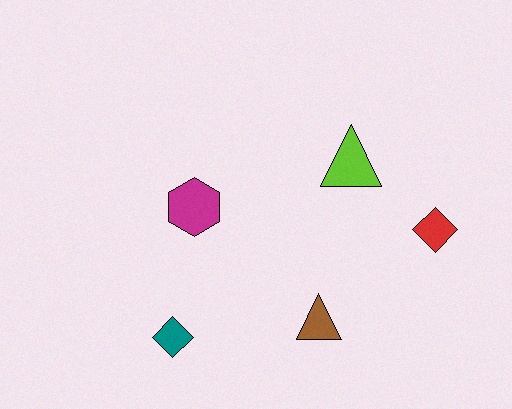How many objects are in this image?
There are 5 objects.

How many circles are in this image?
There are no circles.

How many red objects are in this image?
There is 1 red object.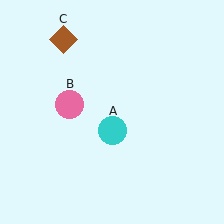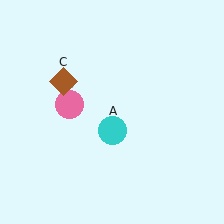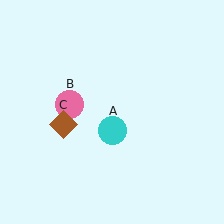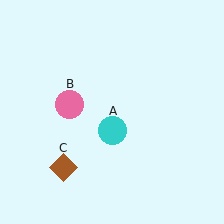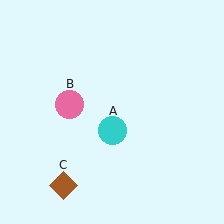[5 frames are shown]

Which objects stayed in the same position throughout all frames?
Cyan circle (object A) and pink circle (object B) remained stationary.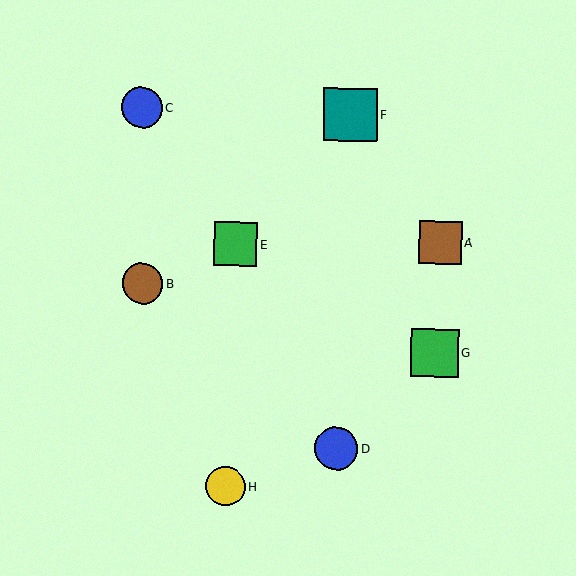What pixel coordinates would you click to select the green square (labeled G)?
Click at (435, 353) to select the green square G.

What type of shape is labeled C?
Shape C is a blue circle.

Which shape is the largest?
The teal square (labeled F) is the largest.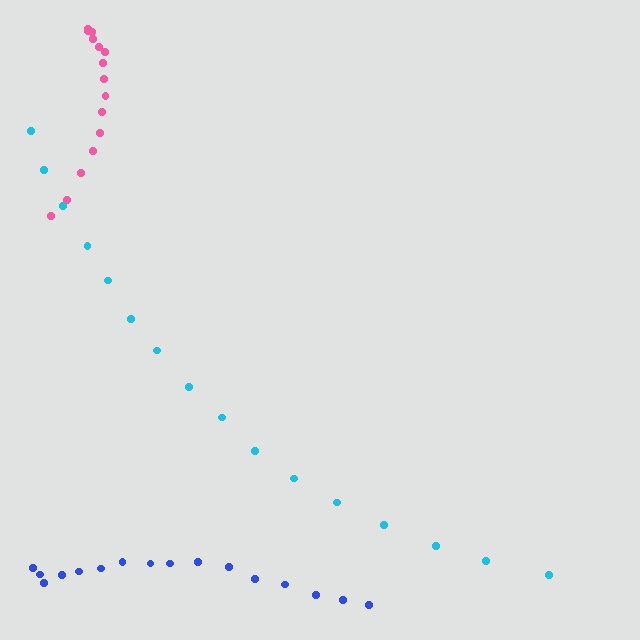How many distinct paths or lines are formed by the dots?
There are 3 distinct paths.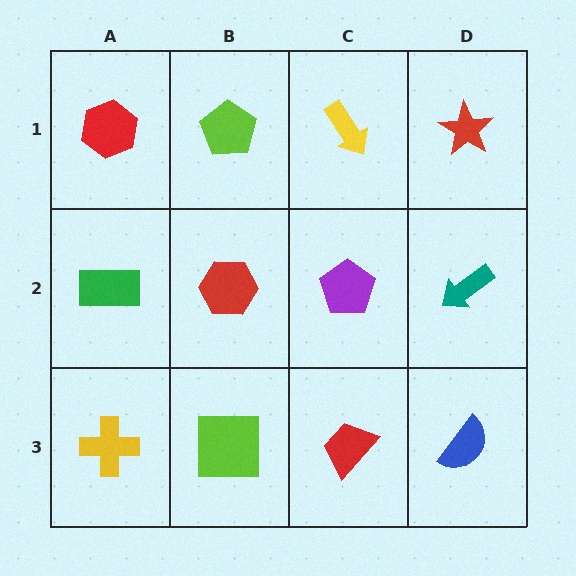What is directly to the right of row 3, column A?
A lime square.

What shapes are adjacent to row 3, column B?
A red hexagon (row 2, column B), a yellow cross (row 3, column A), a red trapezoid (row 3, column C).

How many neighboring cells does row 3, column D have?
2.